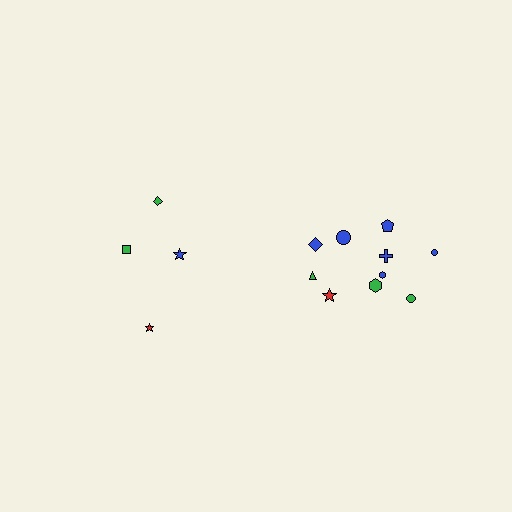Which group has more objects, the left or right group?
The right group.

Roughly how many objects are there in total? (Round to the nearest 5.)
Roughly 15 objects in total.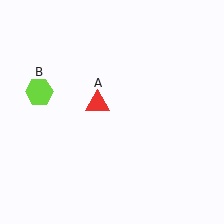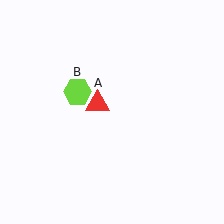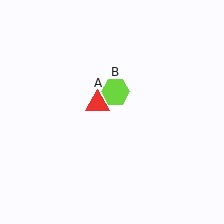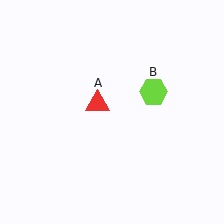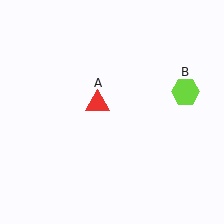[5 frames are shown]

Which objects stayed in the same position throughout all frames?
Red triangle (object A) remained stationary.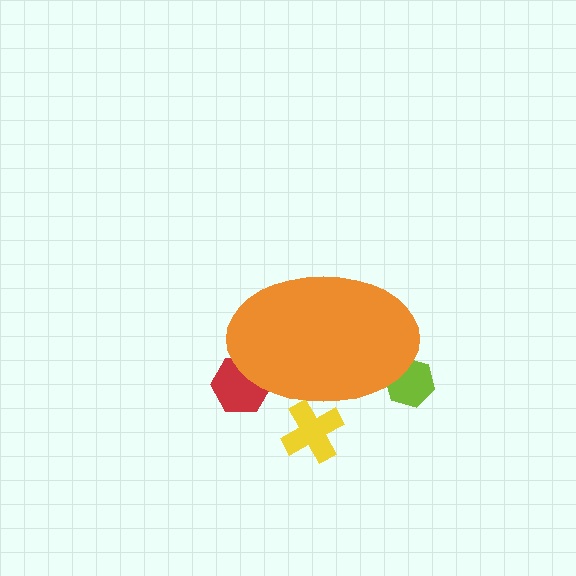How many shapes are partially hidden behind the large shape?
3 shapes are partially hidden.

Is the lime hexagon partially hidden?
Yes, the lime hexagon is partially hidden behind the orange ellipse.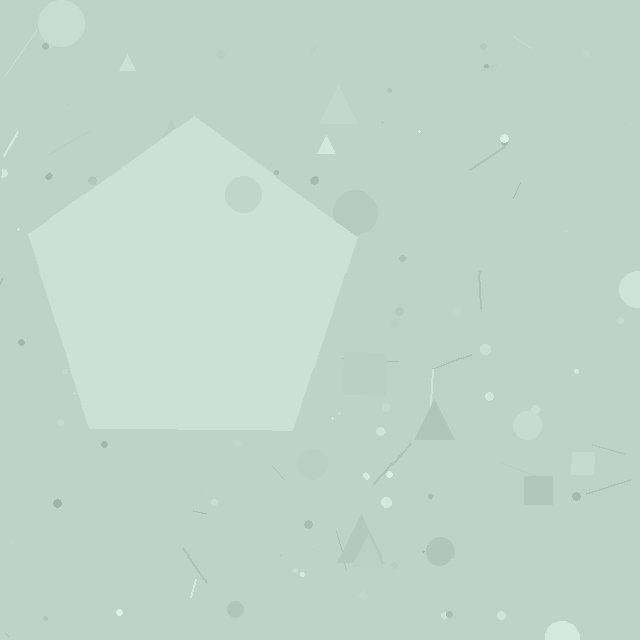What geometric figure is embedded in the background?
A pentagon is embedded in the background.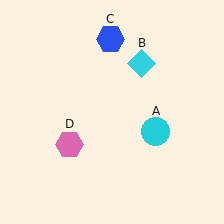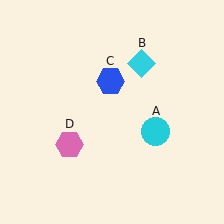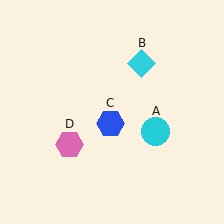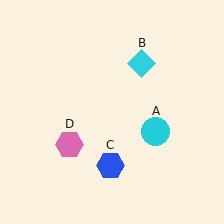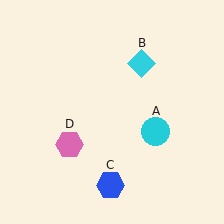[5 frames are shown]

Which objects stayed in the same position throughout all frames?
Cyan circle (object A) and cyan diamond (object B) and pink hexagon (object D) remained stationary.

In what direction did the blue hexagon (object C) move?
The blue hexagon (object C) moved down.